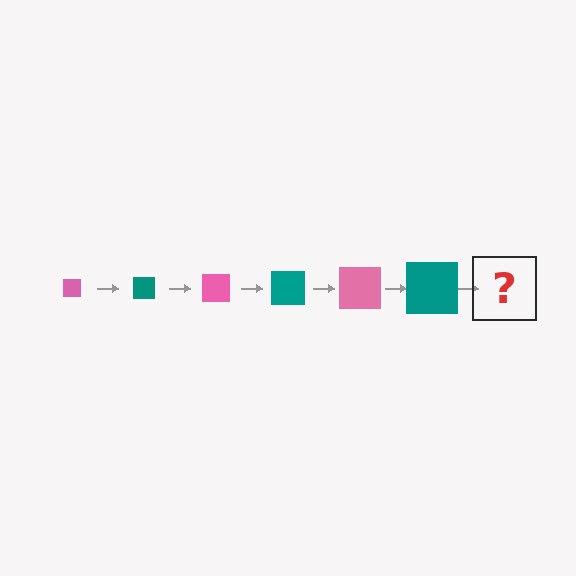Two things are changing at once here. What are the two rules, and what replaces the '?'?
The two rules are that the square grows larger each step and the color cycles through pink and teal. The '?' should be a pink square, larger than the previous one.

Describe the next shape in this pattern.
It should be a pink square, larger than the previous one.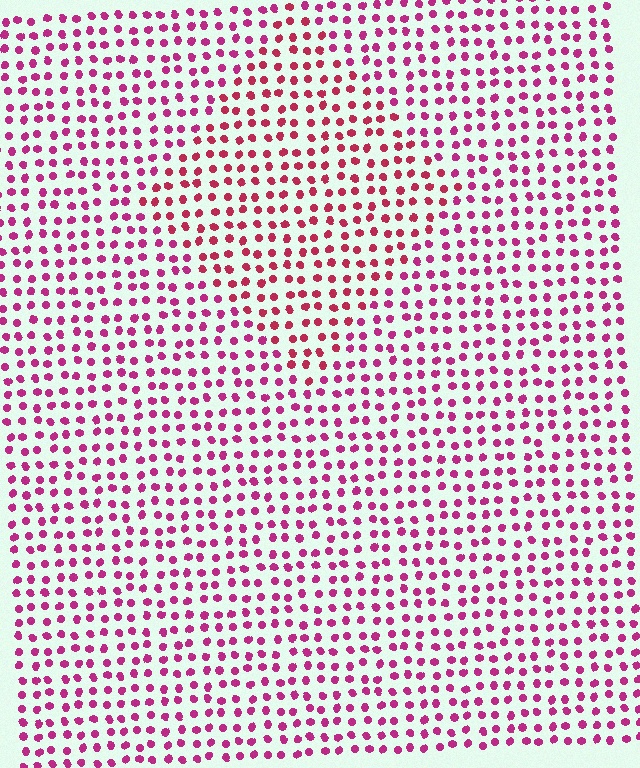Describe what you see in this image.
The image is filled with small magenta elements in a uniform arrangement. A diamond-shaped region is visible where the elements are tinted to a slightly different hue, forming a subtle color boundary.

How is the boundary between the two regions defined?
The boundary is defined purely by a slight shift in hue (about 21 degrees). Spacing, size, and orientation are identical on both sides.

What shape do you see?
I see a diamond.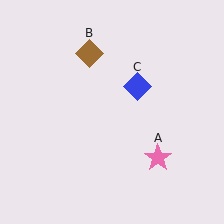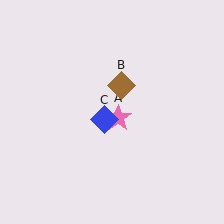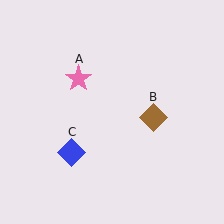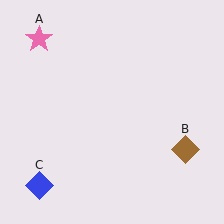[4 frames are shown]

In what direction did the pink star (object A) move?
The pink star (object A) moved up and to the left.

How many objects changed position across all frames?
3 objects changed position: pink star (object A), brown diamond (object B), blue diamond (object C).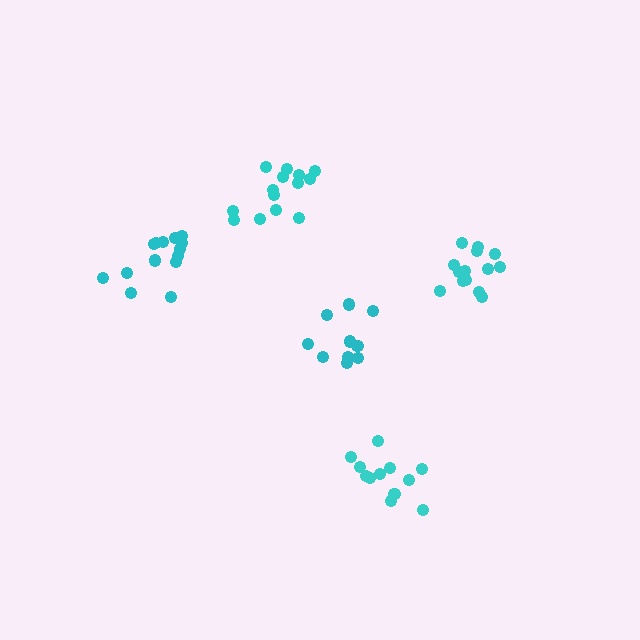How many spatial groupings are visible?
There are 5 spatial groupings.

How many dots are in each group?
Group 1: 10 dots, Group 2: 14 dots, Group 3: 12 dots, Group 4: 14 dots, Group 5: 14 dots (64 total).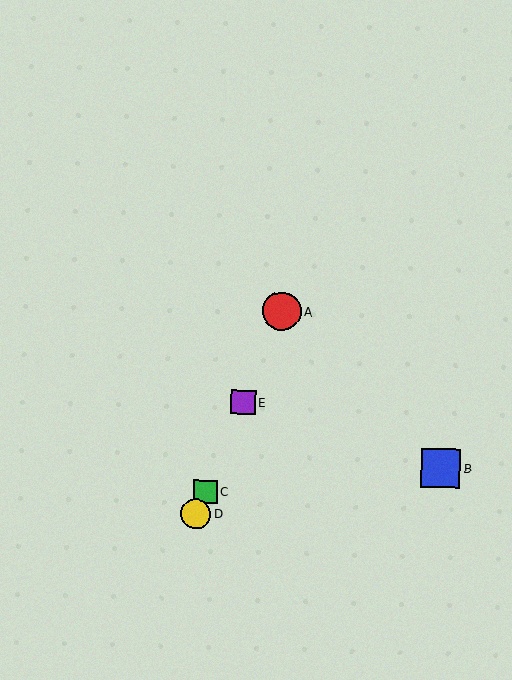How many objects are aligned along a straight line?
4 objects (A, C, D, E) are aligned along a straight line.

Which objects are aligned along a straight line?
Objects A, C, D, E are aligned along a straight line.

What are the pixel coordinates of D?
Object D is at (196, 514).